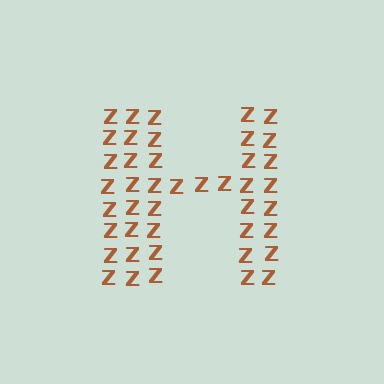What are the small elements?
The small elements are letter Z's.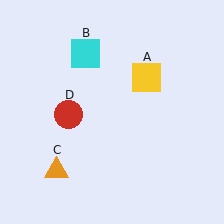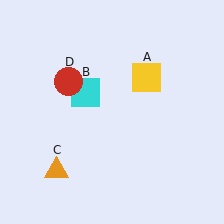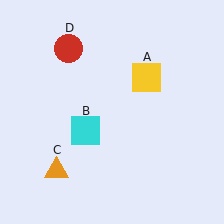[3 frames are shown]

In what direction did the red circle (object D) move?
The red circle (object D) moved up.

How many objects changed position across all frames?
2 objects changed position: cyan square (object B), red circle (object D).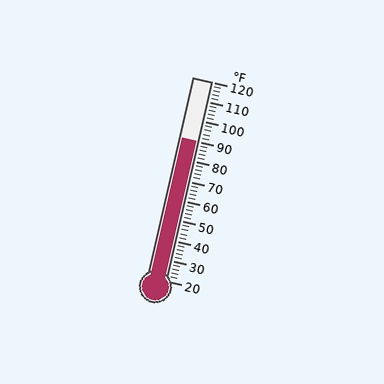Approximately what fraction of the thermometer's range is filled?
The thermometer is filled to approximately 70% of its range.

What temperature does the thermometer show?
The thermometer shows approximately 90°F.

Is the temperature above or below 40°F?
The temperature is above 40°F.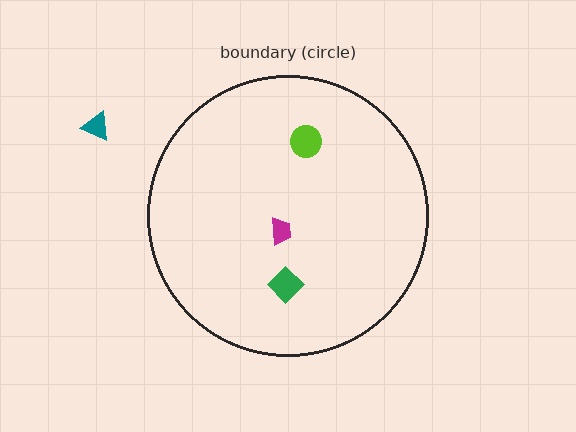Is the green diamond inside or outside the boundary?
Inside.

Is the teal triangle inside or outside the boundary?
Outside.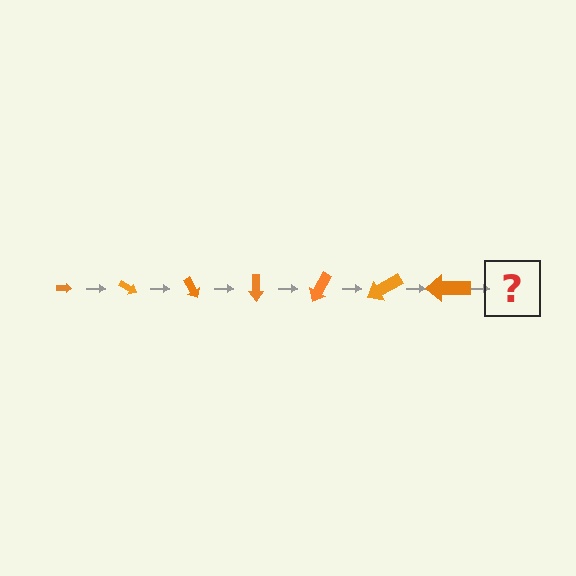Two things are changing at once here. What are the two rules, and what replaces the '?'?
The two rules are that the arrow grows larger each step and it rotates 30 degrees each step. The '?' should be an arrow, larger than the previous one and rotated 210 degrees from the start.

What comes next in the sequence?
The next element should be an arrow, larger than the previous one and rotated 210 degrees from the start.